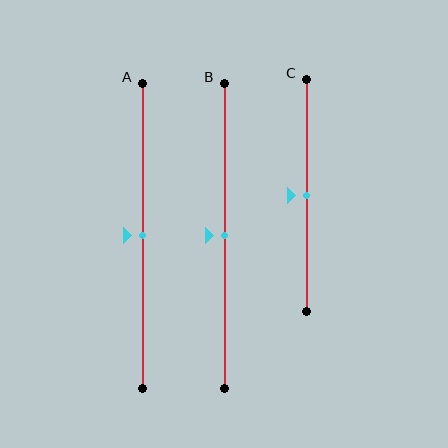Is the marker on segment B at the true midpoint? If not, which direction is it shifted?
Yes, the marker on segment B is at the true midpoint.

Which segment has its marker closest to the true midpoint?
Segment A has its marker closest to the true midpoint.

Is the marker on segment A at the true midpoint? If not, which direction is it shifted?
Yes, the marker on segment A is at the true midpoint.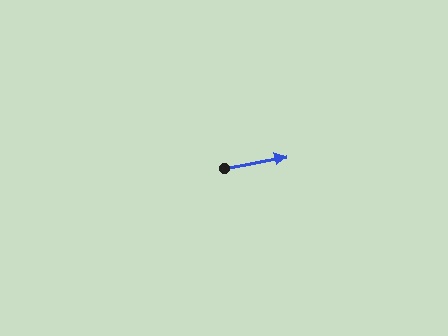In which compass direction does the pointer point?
East.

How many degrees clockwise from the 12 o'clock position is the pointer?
Approximately 79 degrees.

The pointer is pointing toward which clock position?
Roughly 3 o'clock.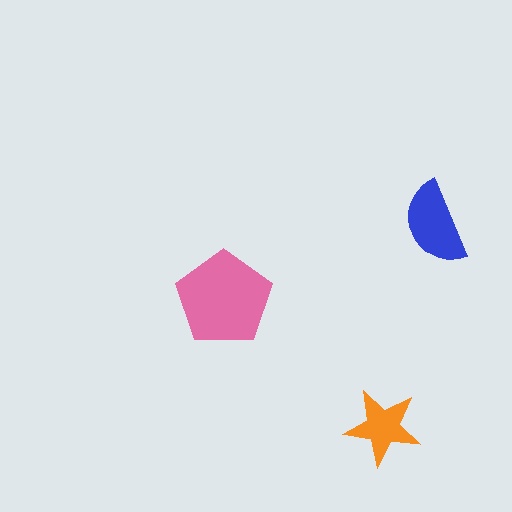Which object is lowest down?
The orange star is bottommost.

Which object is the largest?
The pink pentagon.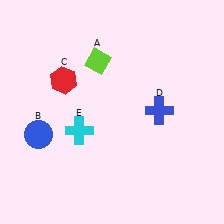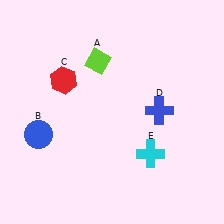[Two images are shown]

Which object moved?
The cyan cross (E) moved right.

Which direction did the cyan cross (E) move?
The cyan cross (E) moved right.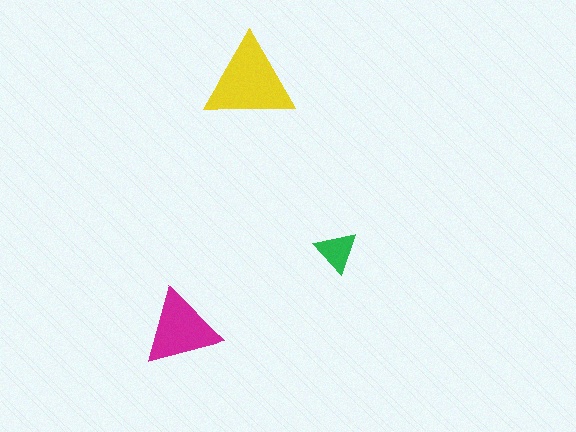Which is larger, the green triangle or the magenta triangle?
The magenta one.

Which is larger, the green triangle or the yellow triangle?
The yellow one.